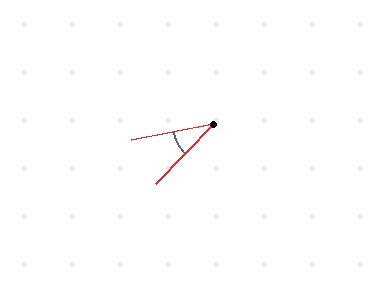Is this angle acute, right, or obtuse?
It is acute.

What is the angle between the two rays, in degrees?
Approximately 35 degrees.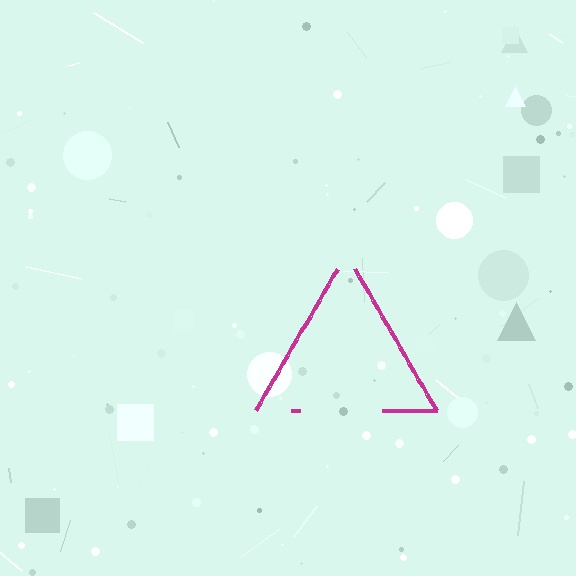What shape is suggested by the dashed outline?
The dashed outline suggests a triangle.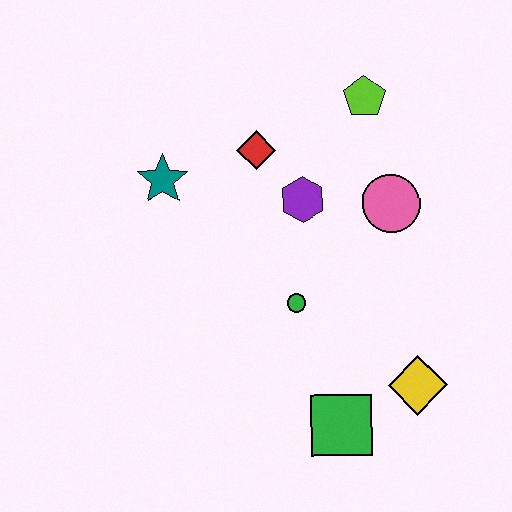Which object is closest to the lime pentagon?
The pink circle is closest to the lime pentagon.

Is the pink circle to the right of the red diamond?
Yes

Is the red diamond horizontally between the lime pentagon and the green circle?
No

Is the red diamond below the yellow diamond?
No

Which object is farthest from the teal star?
The yellow diamond is farthest from the teal star.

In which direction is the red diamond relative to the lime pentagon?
The red diamond is to the left of the lime pentagon.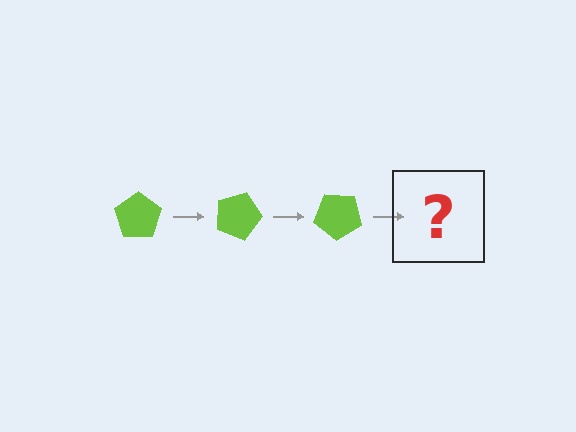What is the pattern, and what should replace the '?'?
The pattern is that the pentagon rotates 20 degrees each step. The '?' should be a lime pentagon rotated 60 degrees.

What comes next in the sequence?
The next element should be a lime pentagon rotated 60 degrees.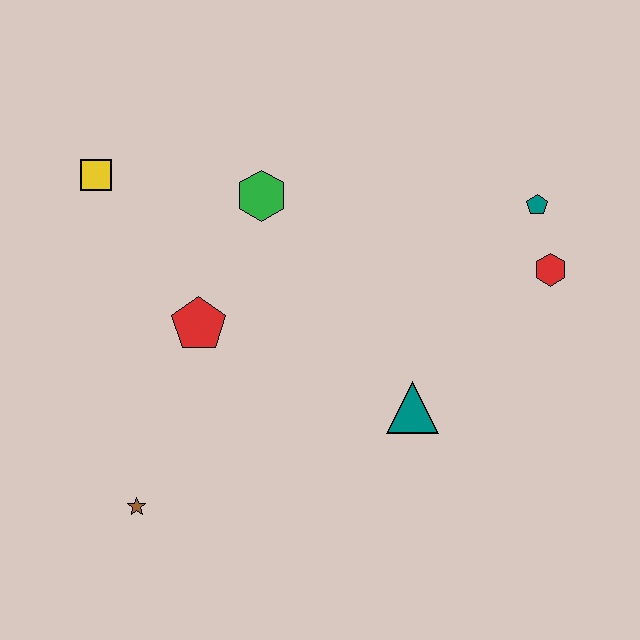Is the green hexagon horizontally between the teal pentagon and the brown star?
Yes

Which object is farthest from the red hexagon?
The brown star is farthest from the red hexagon.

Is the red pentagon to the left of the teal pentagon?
Yes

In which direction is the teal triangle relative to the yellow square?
The teal triangle is to the right of the yellow square.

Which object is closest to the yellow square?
The green hexagon is closest to the yellow square.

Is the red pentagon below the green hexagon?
Yes